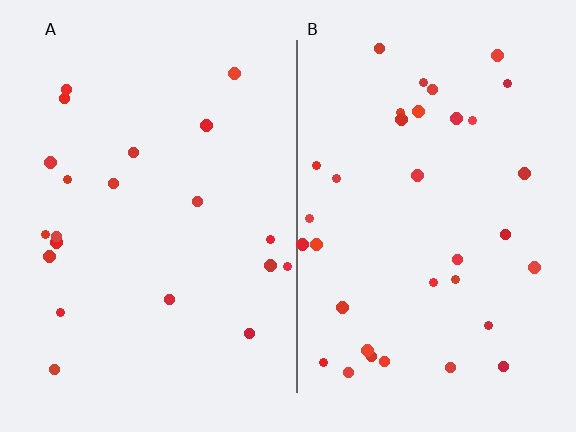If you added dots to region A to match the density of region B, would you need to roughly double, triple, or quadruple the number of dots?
Approximately double.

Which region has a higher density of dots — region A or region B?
B (the right).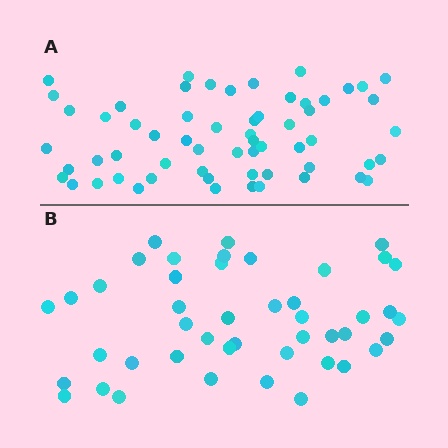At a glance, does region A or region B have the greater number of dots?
Region A (the top region) has more dots.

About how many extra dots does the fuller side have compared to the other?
Region A has approximately 15 more dots than region B.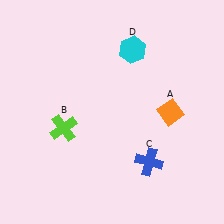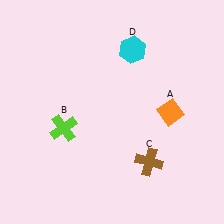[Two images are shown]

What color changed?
The cross (C) changed from blue in Image 1 to brown in Image 2.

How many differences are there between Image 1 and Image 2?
There is 1 difference between the two images.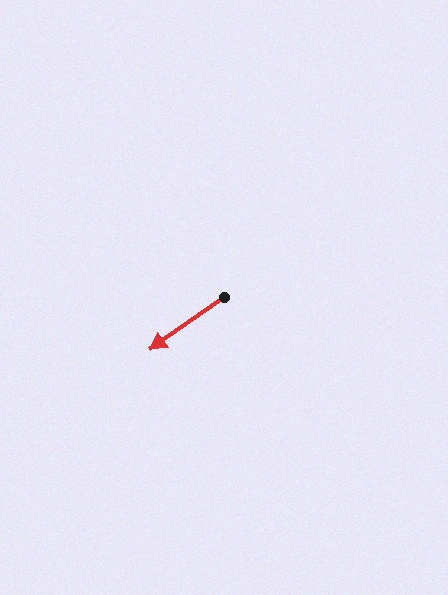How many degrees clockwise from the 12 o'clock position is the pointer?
Approximately 235 degrees.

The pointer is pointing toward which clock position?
Roughly 8 o'clock.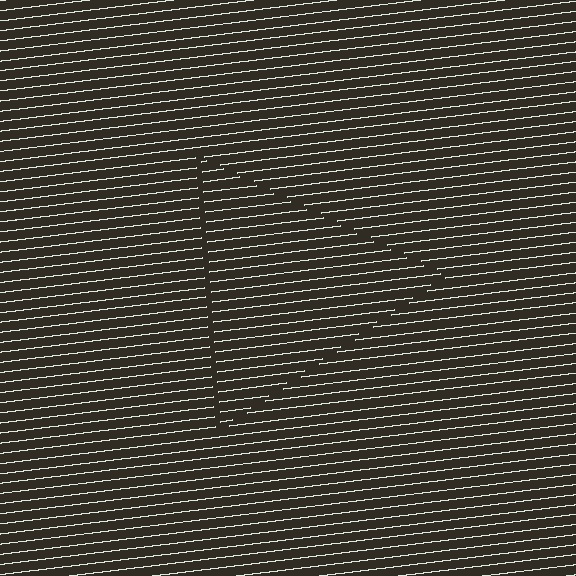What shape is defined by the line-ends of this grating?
An illusory triangle. The interior of the shape contains the same grating, shifted by half a period — the contour is defined by the phase discontinuity where line-ends from the inner and outer gratings abut.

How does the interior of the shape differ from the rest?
The interior of the shape contains the same grating, shifted by half a period — the contour is defined by the phase discontinuity where line-ends from the inner and outer gratings abut.